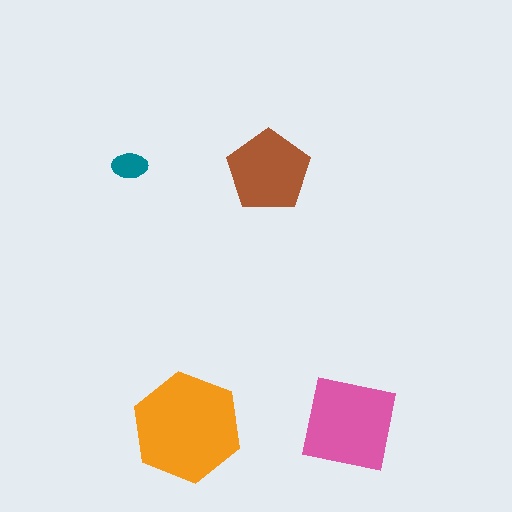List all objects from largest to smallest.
The orange hexagon, the pink square, the brown pentagon, the teal ellipse.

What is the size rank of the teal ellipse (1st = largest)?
4th.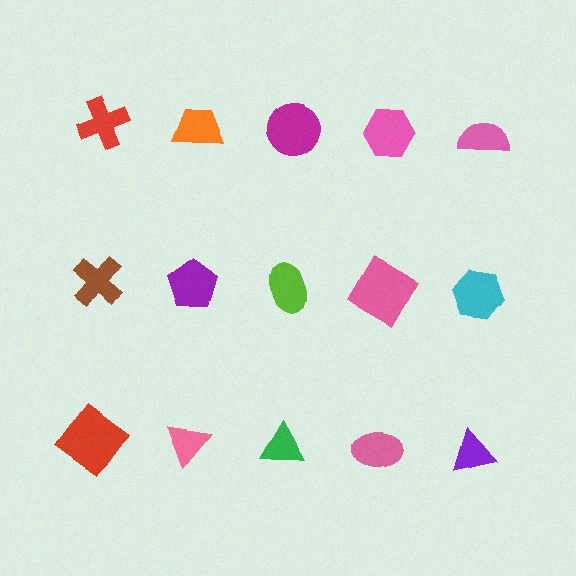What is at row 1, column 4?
A pink hexagon.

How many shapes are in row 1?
5 shapes.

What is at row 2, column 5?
A cyan hexagon.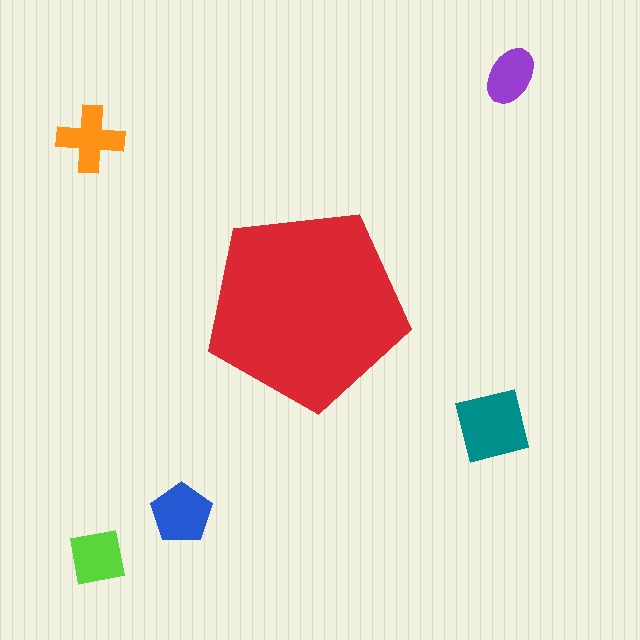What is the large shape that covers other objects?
A red pentagon.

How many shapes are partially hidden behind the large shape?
0 shapes are partially hidden.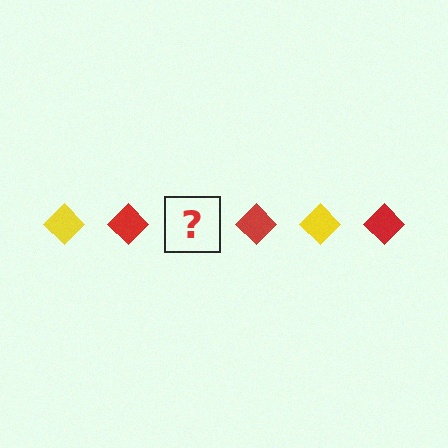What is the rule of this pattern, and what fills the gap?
The rule is that the pattern cycles through yellow, red diamonds. The gap should be filled with a yellow diamond.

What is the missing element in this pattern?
The missing element is a yellow diamond.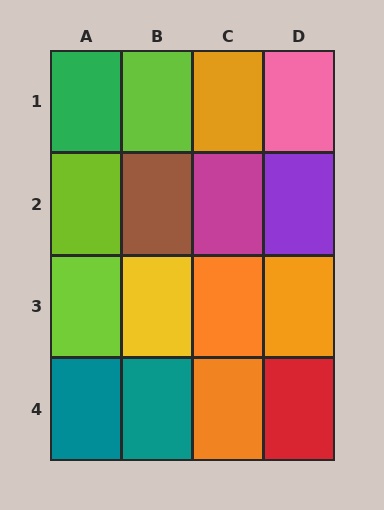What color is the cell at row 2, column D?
Purple.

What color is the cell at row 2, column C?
Magenta.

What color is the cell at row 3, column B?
Yellow.